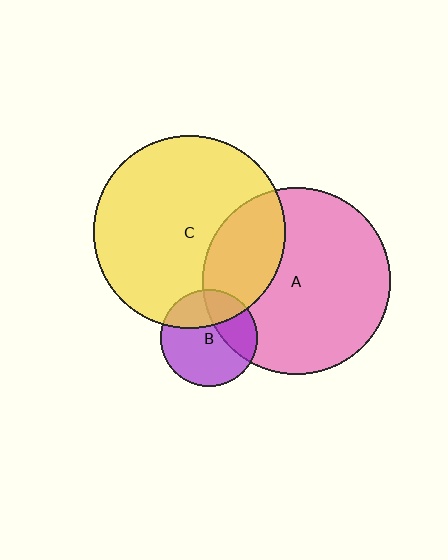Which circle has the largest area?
Circle C (yellow).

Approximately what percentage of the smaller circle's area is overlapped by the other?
Approximately 25%.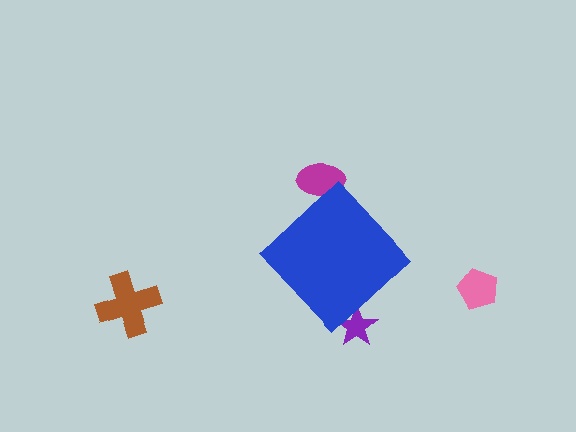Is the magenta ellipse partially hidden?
Yes, the magenta ellipse is partially hidden behind the blue diamond.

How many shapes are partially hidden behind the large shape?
2 shapes are partially hidden.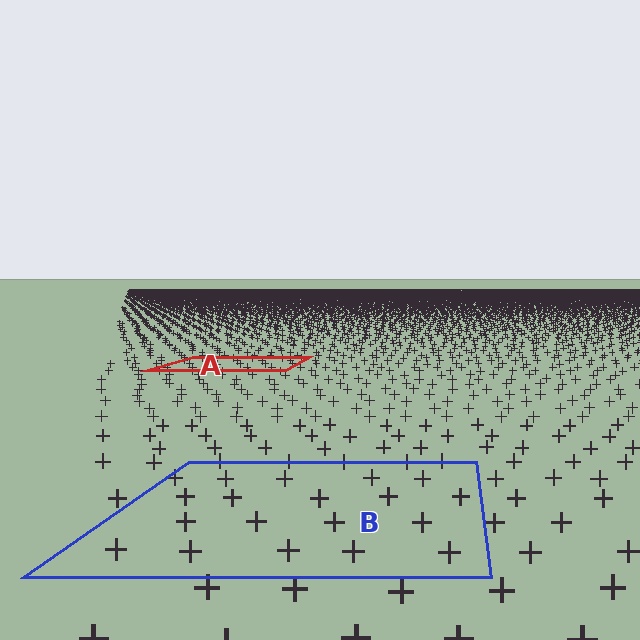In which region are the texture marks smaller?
The texture marks are smaller in region A, because it is farther away.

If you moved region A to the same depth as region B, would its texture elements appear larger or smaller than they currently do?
They would appear larger. At a closer depth, the same texture elements are projected at a bigger on-screen size.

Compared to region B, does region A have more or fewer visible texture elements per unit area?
Region A has more texture elements per unit area — they are packed more densely because it is farther away.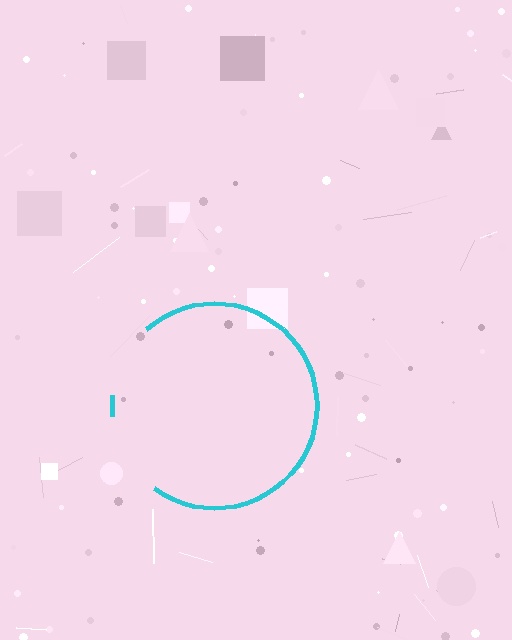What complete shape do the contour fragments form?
The contour fragments form a circle.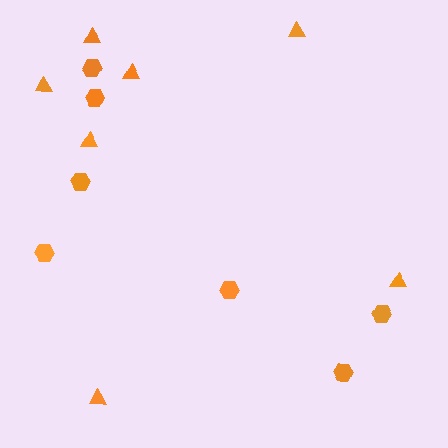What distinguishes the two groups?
There are 2 groups: one group of hexagons (7) and one group of triangles (7).